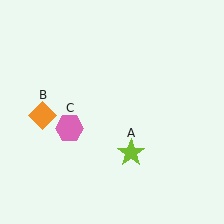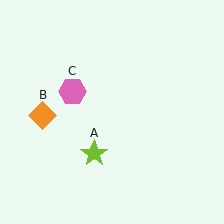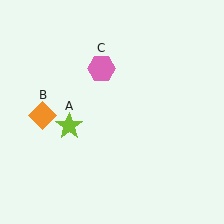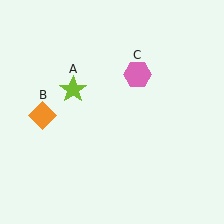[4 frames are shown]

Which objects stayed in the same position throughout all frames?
Orange diamond (object B) remained stationary.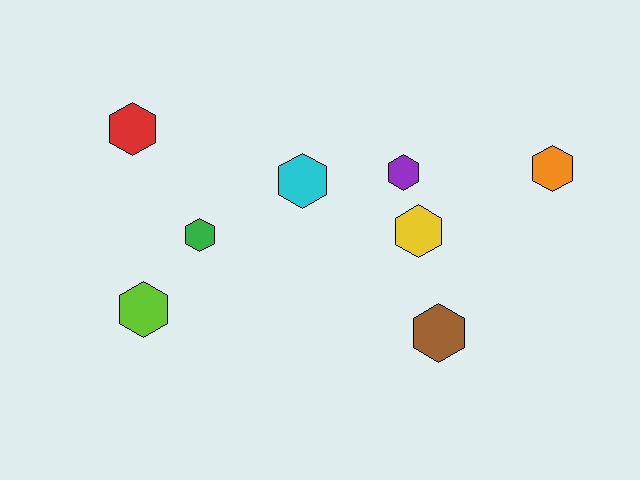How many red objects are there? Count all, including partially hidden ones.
There is 1 red object.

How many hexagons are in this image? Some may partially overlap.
There are 8 hexagons.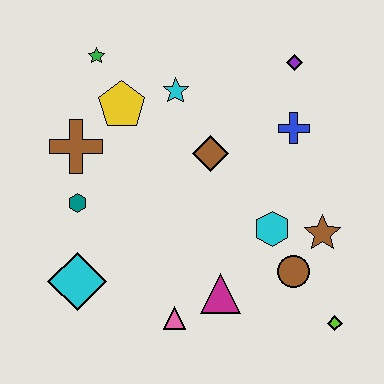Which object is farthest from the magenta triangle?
The green star is farthest from the magenta triangle.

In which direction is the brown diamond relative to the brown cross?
The brown diamond is to the right of the brown cross.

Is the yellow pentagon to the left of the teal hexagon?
No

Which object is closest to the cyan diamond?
The teal hexagon is closest to the cyan diamond.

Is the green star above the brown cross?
Yes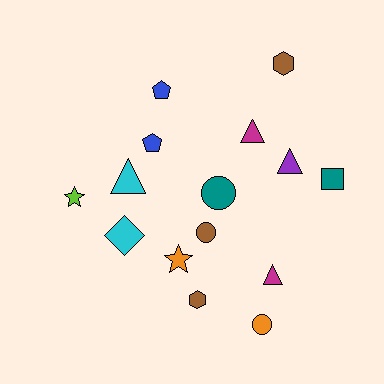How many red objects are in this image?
There are no red objects.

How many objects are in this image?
There are 15 objects.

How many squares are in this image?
There is 1 square.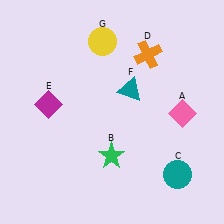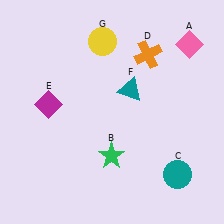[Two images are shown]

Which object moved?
The pink diamond (A) moved up.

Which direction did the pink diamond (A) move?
The pink diamond (A) moved up.